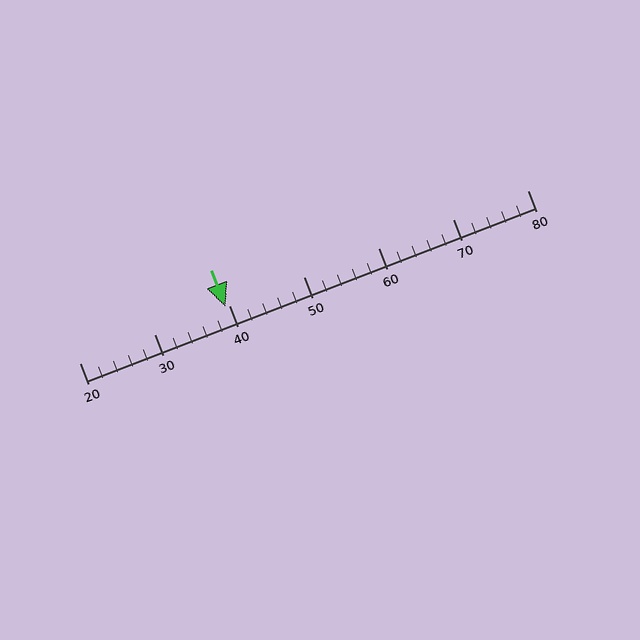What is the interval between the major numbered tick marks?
The major tick marks are spaced 10 units apart.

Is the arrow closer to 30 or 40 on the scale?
The arrow is closer to 40.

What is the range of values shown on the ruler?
The ruler shows values from 20 to 80.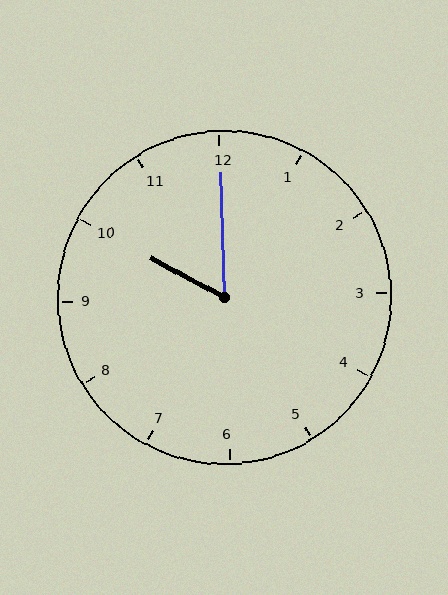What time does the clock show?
10:00.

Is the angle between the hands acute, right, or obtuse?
It is acute.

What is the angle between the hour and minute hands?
Approximately 60 degrees.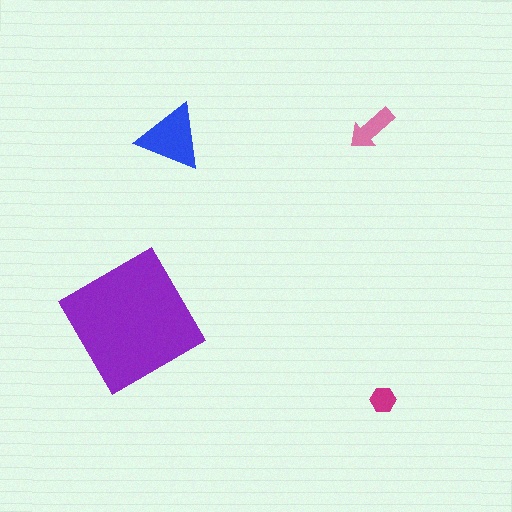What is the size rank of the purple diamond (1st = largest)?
1st.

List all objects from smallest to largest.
The magenta hexagon, the pink arrow, the blue triangle, the purple diamond.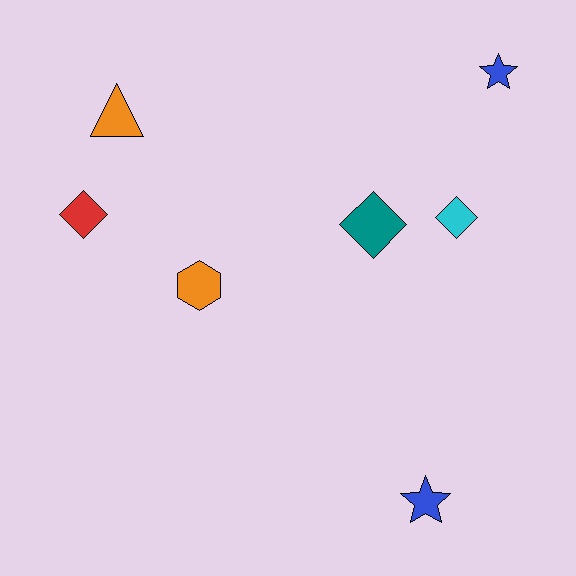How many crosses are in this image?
There are no crosses.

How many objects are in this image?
There are 7 objects.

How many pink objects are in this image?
There are no pink objects.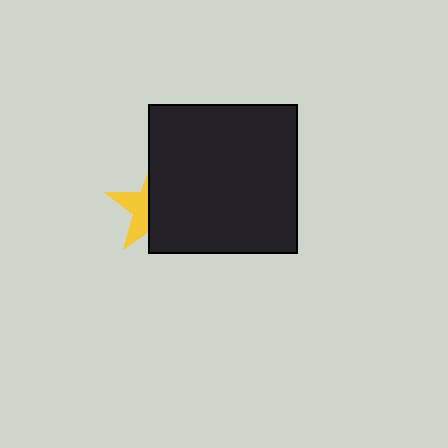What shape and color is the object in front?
The object in front is a black square.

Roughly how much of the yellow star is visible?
A small part of it is visible (roughly 39%).